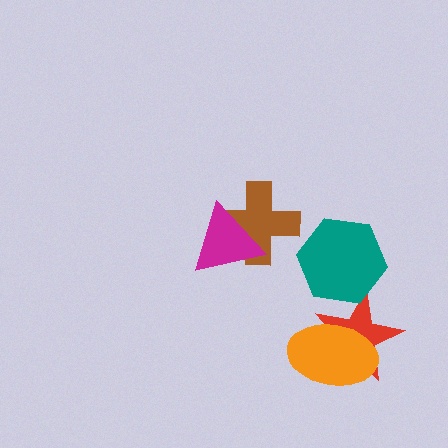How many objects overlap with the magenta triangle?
1 object overlaps with the magenta triangle.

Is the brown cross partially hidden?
Yes, it is partially covered by another shape.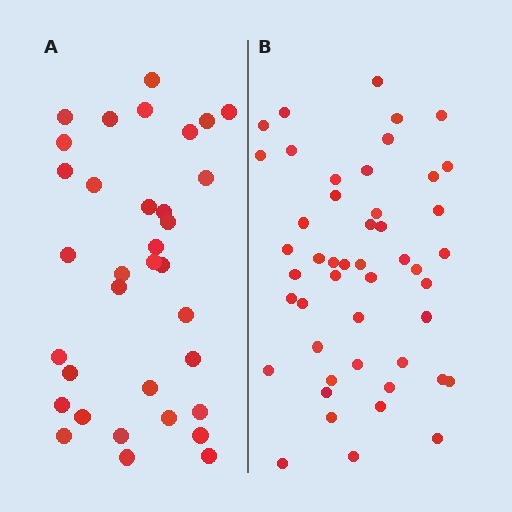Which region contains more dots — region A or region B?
Region B (the right region) has more dots.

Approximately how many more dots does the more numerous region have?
Region B has approximately 15 more dots than region A.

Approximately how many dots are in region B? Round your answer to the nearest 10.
About 50 dots. (The exact count is 48, which rounds to 50.)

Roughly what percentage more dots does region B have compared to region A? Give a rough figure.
About 40% more.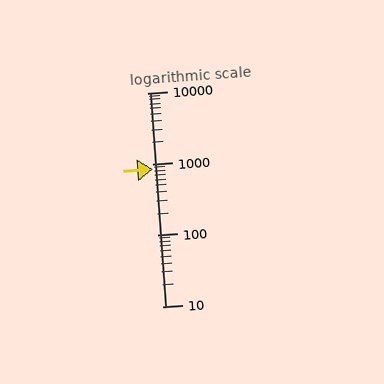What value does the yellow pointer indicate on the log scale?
The pointer indicates approximately 860.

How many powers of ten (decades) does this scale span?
The scale spans 3 decades, from 10 to 10000.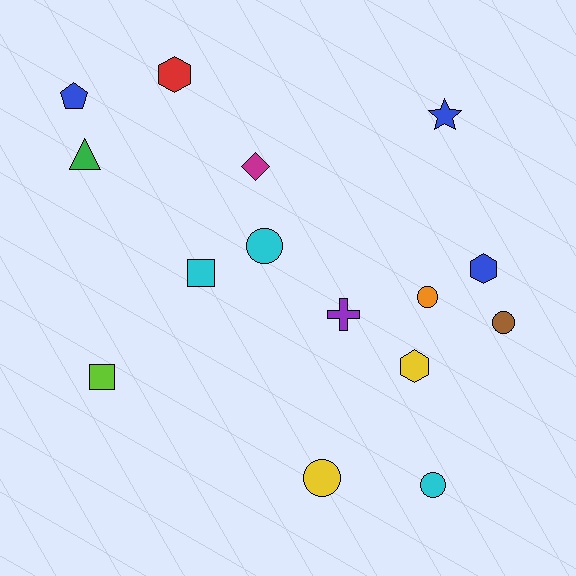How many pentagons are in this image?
There is 1 pentagon.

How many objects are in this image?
There are 15 objects.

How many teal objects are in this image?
There are no teal objects.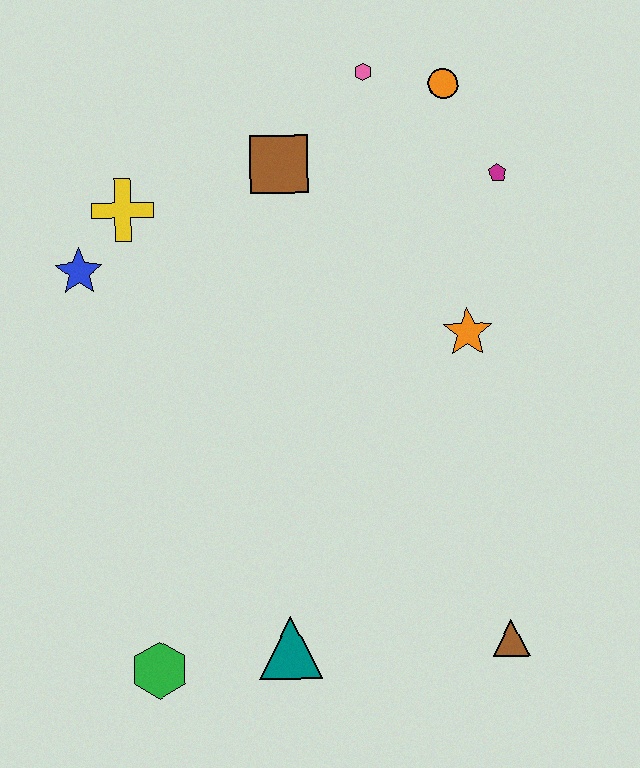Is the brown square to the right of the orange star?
No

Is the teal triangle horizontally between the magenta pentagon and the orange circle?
No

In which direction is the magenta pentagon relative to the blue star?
The magenta pentagon is to the right of the blue star.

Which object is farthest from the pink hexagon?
The green hexagon is farthest from the pink hexagon.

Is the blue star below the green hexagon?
No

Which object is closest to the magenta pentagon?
The orange circle is closest to the magenta pentagon.